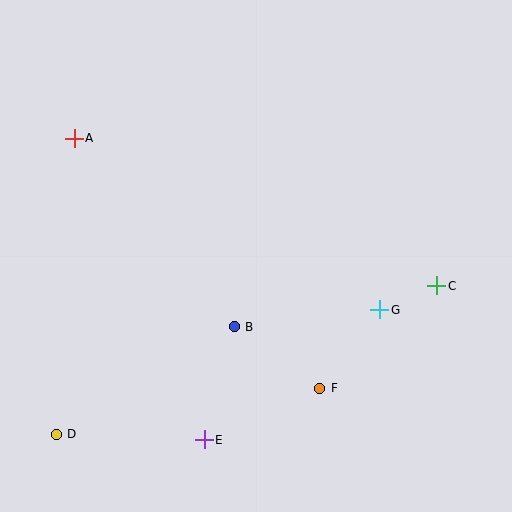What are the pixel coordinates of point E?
Point E is at (204, 440).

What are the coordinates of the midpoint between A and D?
The midpoint between A and D is at (65, 286).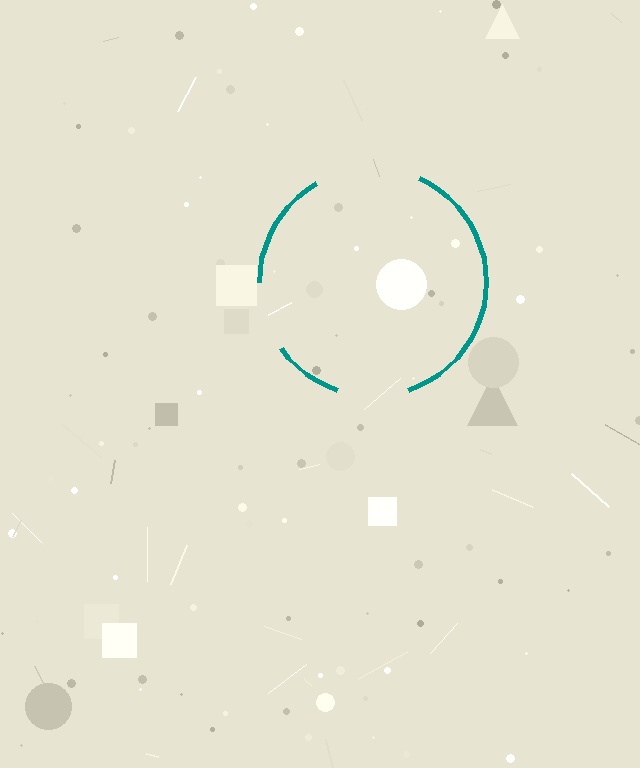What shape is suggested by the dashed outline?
The dashed outline suggests a circle.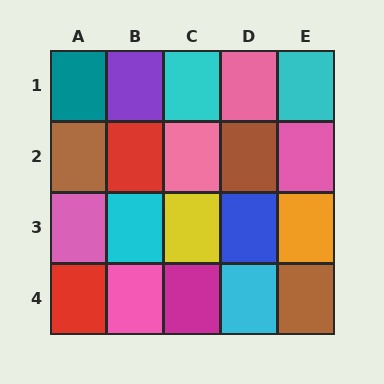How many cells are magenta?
1 cell is magenta.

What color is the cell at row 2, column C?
Pink.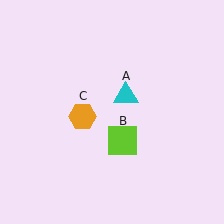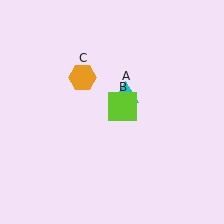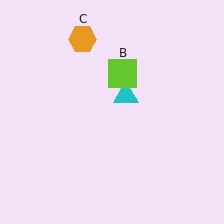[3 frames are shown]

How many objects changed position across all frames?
2 objects changed position: lime square (object B), orange hexagon (object C).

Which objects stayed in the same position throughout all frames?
Cyan triangle (object A) remained stationary.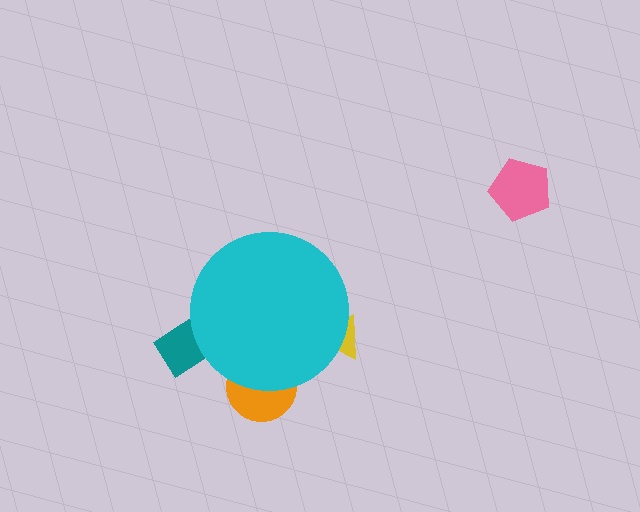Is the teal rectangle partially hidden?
Yes, the teal rectangle is partially hidden behind the cyan circle.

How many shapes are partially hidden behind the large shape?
3 shapes are partially hidden.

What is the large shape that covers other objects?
A cyan circle.